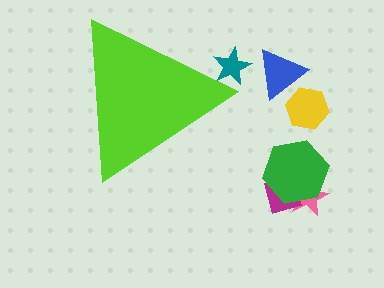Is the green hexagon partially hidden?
No, the green hexagon is fully visible.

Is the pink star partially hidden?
No, the pink star is fully visible.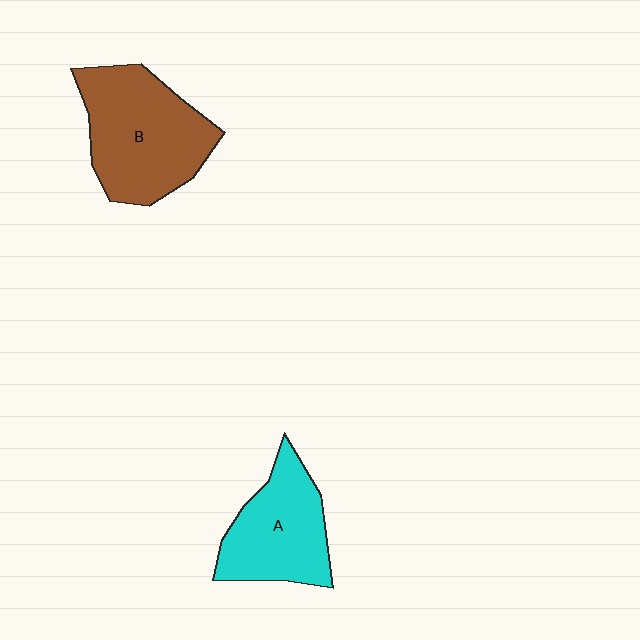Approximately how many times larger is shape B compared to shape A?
Approximately 1.3 times.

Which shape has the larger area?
Shape B (brown).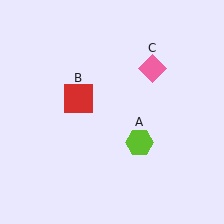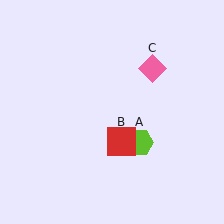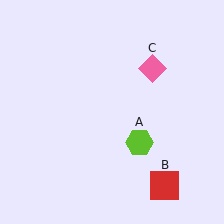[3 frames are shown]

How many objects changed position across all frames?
1 object changed position: red square (object B).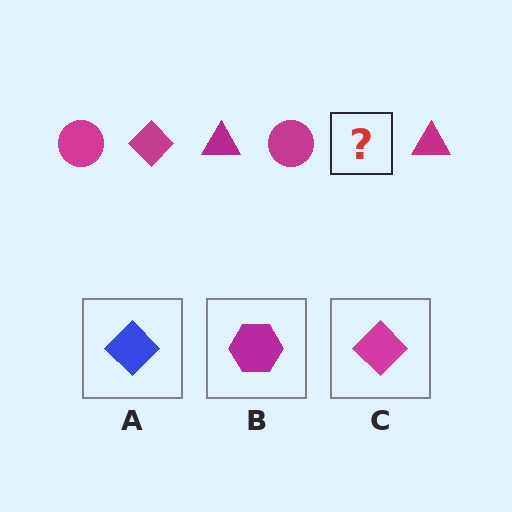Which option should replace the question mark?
Option C.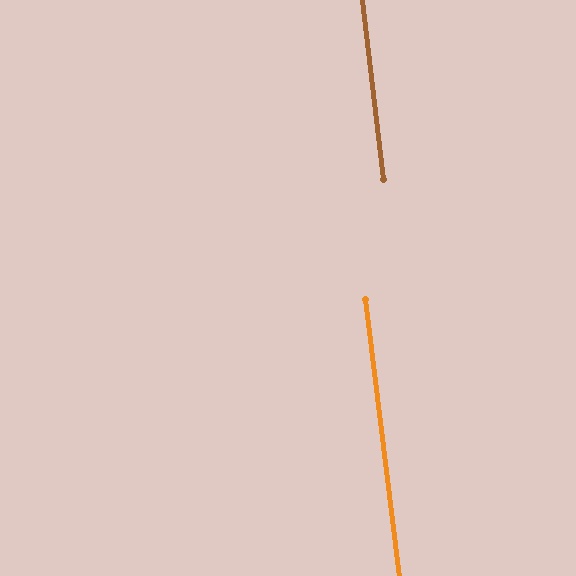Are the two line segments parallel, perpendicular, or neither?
Parallel — their directions differ by only 0.5°.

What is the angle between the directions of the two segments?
Approximately 1 degree.